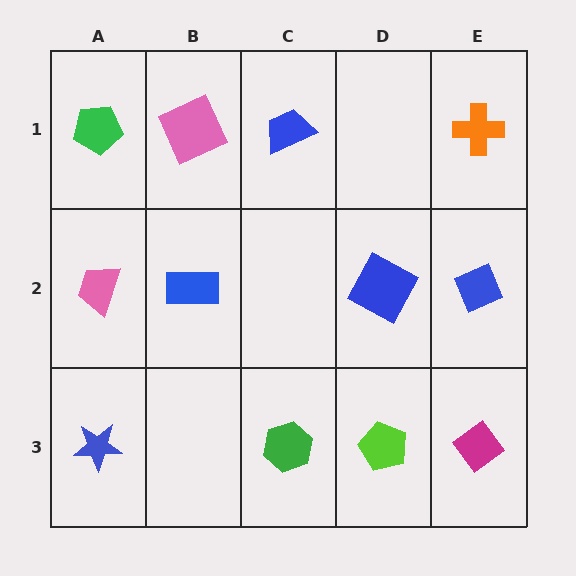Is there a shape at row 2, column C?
No, that cell is empty.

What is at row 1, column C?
A blue trapezoid.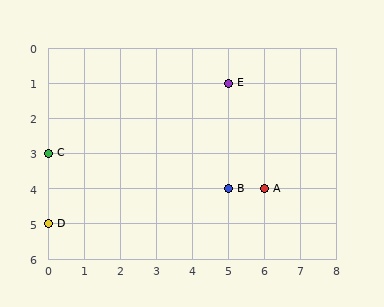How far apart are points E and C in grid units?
Points E and C are 5 columns and 2 rows apart (about 5.4 grid units diagonally).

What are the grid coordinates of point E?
Point E is at grid coordinates (5, 1).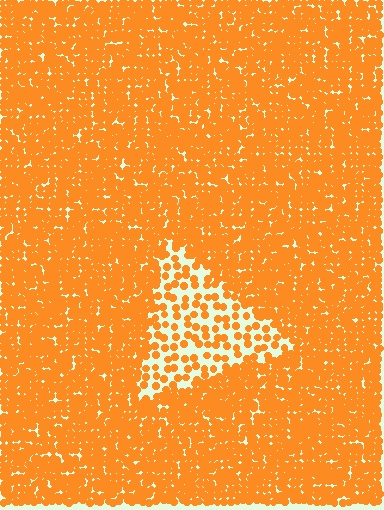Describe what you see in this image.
The image contains small orange elements arranged at two different densities. A triangle-shaped region is visible where the elements are less densely packed than the surrounding area.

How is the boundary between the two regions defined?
The boundary is defined by a change in element density (approximately 2.7x ratio). All elements are the same color, size, and shape.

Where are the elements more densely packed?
The elements are more densely packed outside the triangle boundary.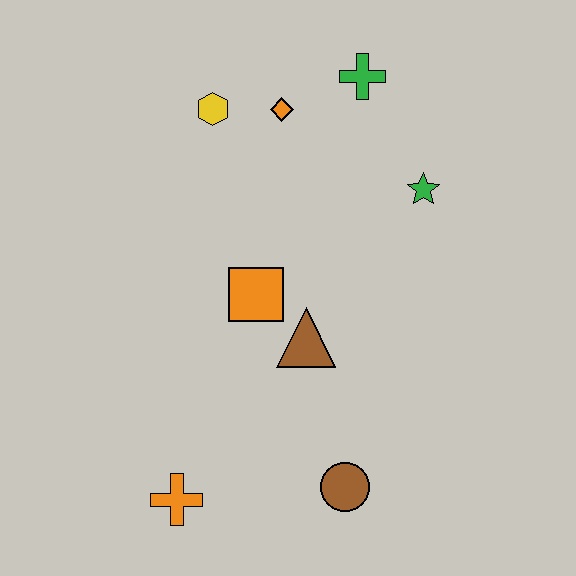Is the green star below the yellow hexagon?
Yes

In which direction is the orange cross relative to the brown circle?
The orange cross is to the left of the brown circle.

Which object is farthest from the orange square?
The green cross is farthest from the orange square.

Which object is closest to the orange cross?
The brown circle is closest to the orange cross.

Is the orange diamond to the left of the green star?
Yes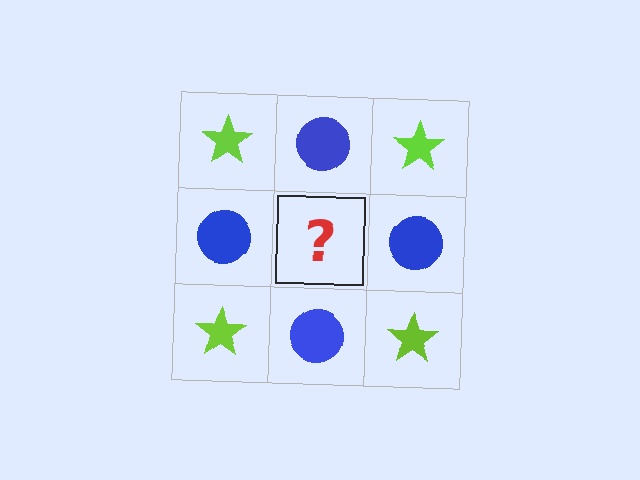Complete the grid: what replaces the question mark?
The question mark should be replaced with a lime star.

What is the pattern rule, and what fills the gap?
The rule is that it alternates lime star and blue circle in a checkerboard pattern. The gap should be filled with a lime star.